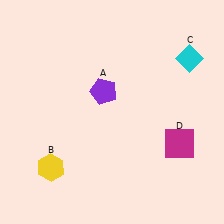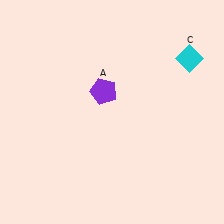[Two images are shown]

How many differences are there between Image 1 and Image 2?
There are 2 differences between the two images.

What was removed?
The magenta square (D), the yellow hexagon (B) were removed in Image 2.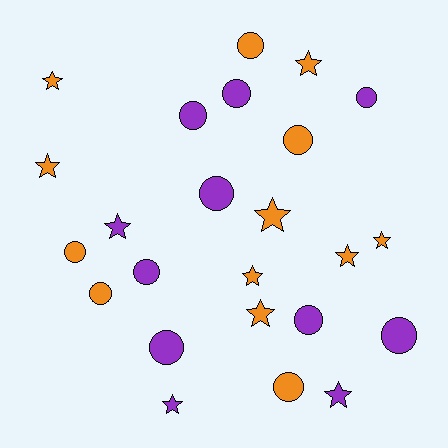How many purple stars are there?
There are 3 purple stars.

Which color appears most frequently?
Orange, with 13 objects.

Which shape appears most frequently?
Circle, with 13 objects.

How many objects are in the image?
There are 24 objects.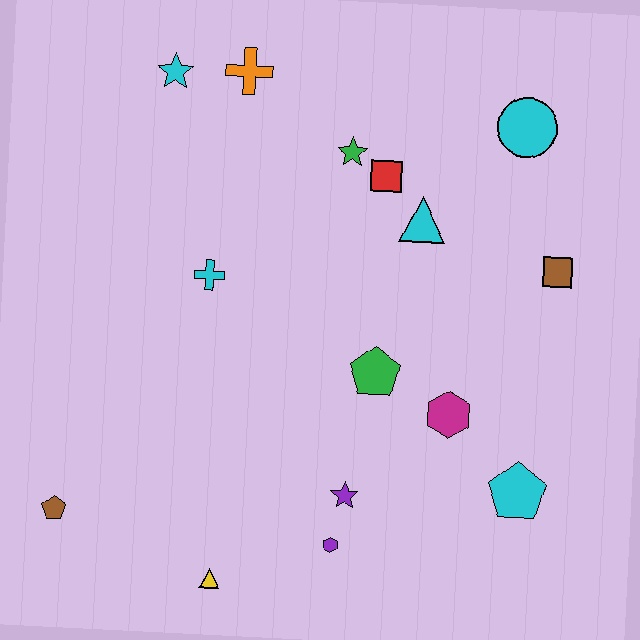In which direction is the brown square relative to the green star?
The brown square is to the right of the green star.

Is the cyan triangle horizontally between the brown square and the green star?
Yes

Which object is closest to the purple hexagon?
The purple star is closest to the purple hexagon.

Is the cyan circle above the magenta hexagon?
Yes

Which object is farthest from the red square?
The brown pentagon is farthest from the red square.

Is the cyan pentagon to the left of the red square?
No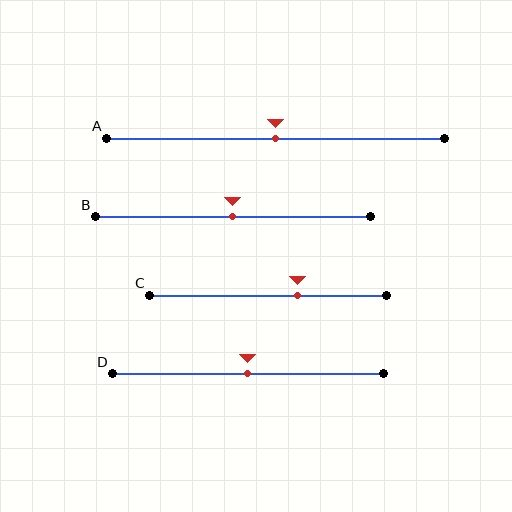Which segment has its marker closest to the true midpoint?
Segment A has its marker closest to the true midpoint.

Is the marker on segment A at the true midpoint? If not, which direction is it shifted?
Yes, the marker on segment A is at the true midpoint.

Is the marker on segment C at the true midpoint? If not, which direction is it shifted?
No, the marker on segment C is shifted to the right by about 13% of the segment length.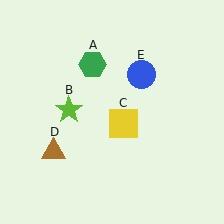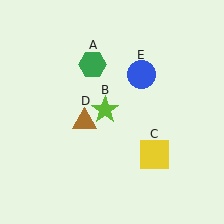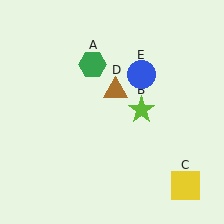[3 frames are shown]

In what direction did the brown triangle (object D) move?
The brown triangle (object D) moved up and to the right.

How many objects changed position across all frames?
3 objects changed position: lime star (object B), yellow square (object C), brown triangle (object D).